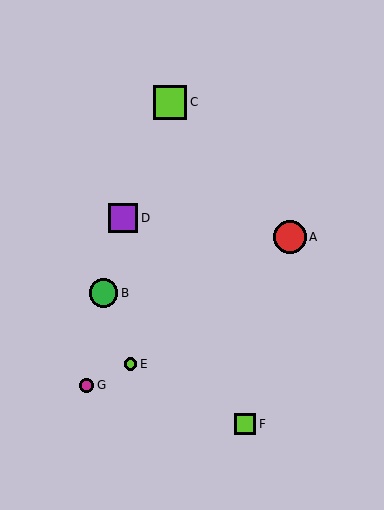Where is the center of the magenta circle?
The center of the magenta circle is at (87, 385).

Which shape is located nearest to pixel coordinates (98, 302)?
The green circle (labeled B) at (104, 293) is nearest to that location.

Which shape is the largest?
The lime square (labeled C) is the largest.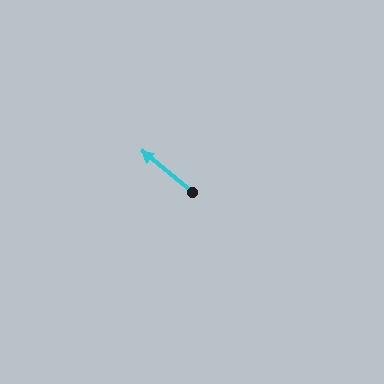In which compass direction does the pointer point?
Northwest.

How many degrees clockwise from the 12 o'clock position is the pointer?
Approximately 309 degrees.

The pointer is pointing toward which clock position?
Roughly 10 o'clock.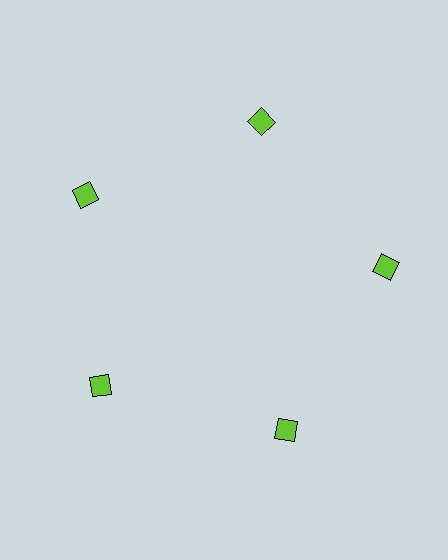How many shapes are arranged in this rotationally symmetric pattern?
There are 5 shapes, arranged in 5 groups of 1.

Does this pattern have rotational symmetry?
Yes, this pattern has 5-fold rotational symmetry. It looks the same after rotating 72 degrees around the center.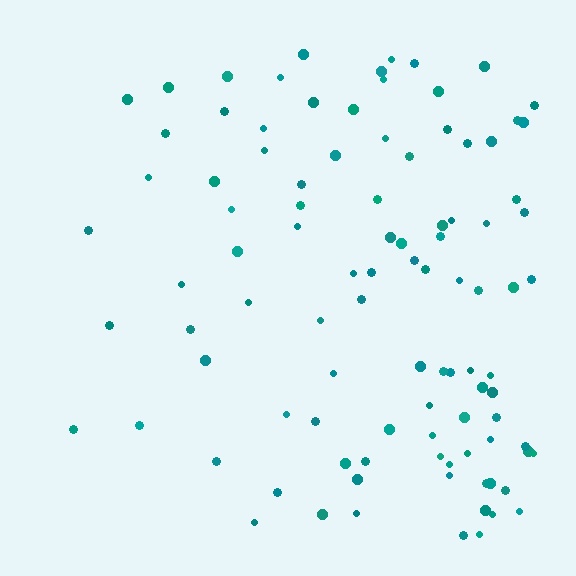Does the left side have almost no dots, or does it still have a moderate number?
Still a moderate number, just noticeably fewer than the right.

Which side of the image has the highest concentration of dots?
The right.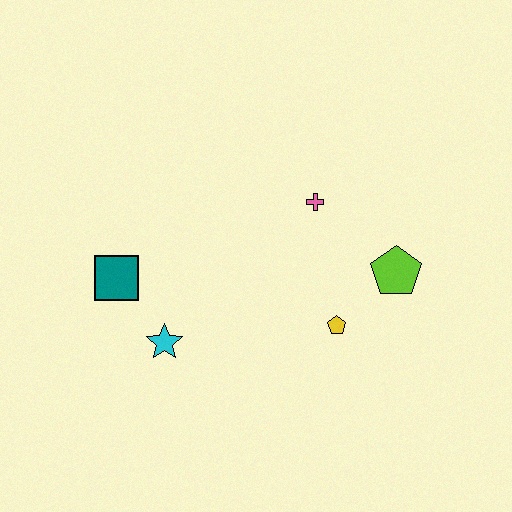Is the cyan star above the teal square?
No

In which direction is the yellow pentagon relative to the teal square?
The yellow pentagon is to the right of the teal square.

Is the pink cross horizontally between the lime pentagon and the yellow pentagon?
No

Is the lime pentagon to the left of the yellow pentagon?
No